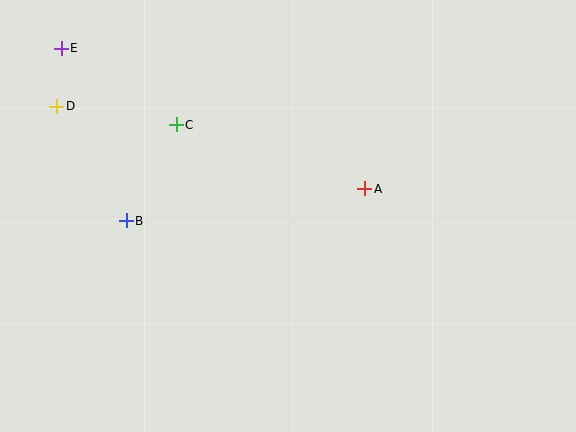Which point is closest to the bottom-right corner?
Point A is closest to the bottom-right corner.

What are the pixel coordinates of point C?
Point C is at (176, 125).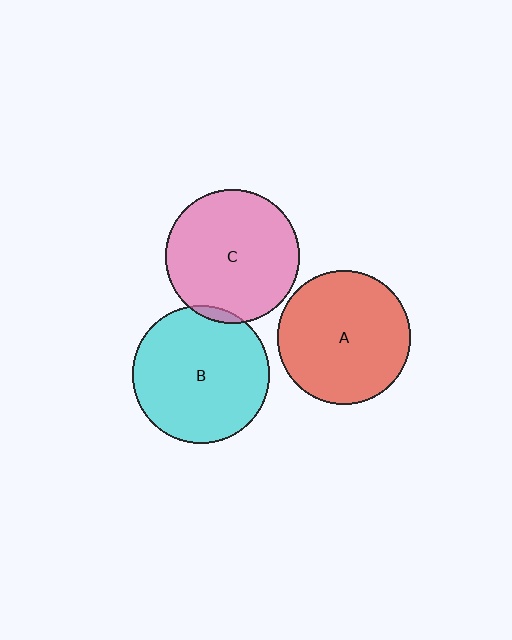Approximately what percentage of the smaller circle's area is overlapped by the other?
Approximately 5%.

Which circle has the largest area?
Circle B (cyan).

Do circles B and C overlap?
Yes.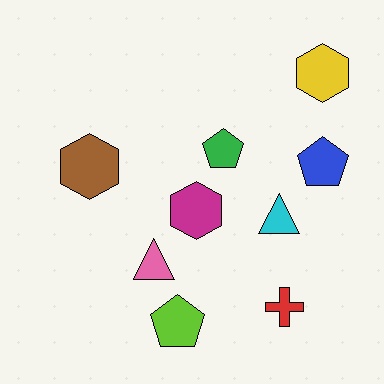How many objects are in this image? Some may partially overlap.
There are 9 objects.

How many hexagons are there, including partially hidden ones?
There are 3 hexagons.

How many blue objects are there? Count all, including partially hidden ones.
There is 1 blue object.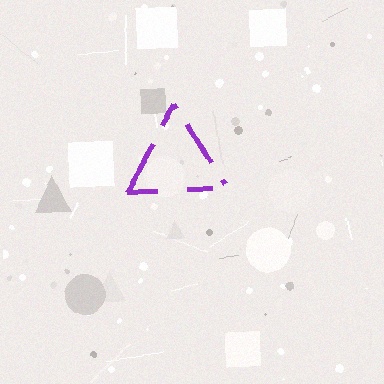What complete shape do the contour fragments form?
The contour fragments form a triangle.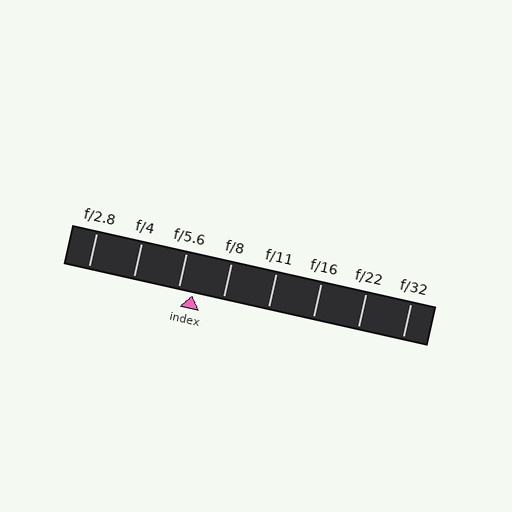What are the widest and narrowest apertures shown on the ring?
The widest aperture shown is f/2.8 and the narrowest is f/32.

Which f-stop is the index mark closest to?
The index mark is closest to f/5.6.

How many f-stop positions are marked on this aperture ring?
There are 8 f-stop positions marked.